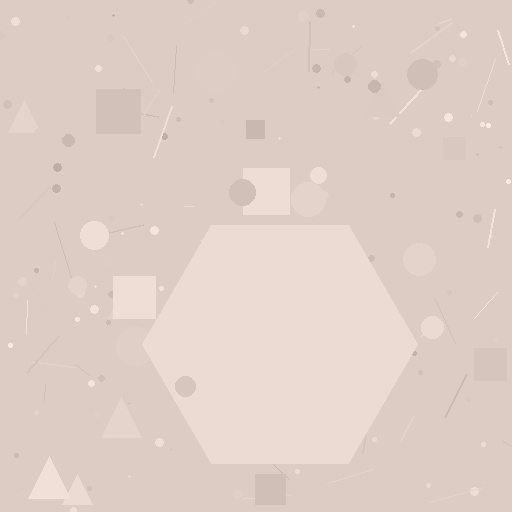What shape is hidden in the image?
A hexagon is hidden in the image.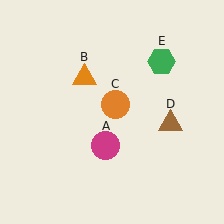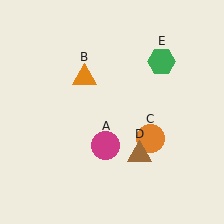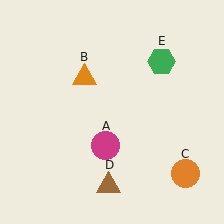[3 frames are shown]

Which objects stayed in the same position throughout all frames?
Magenta circle (object A) and orange triangle (object B) and green hexagon (object E) remained stationary.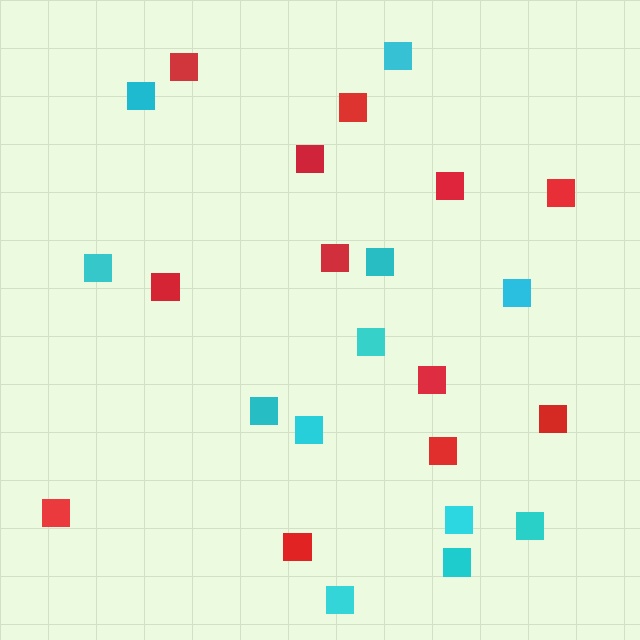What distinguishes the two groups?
There are 2 groups: one group of cyan squares (12) and one group of red squares (12).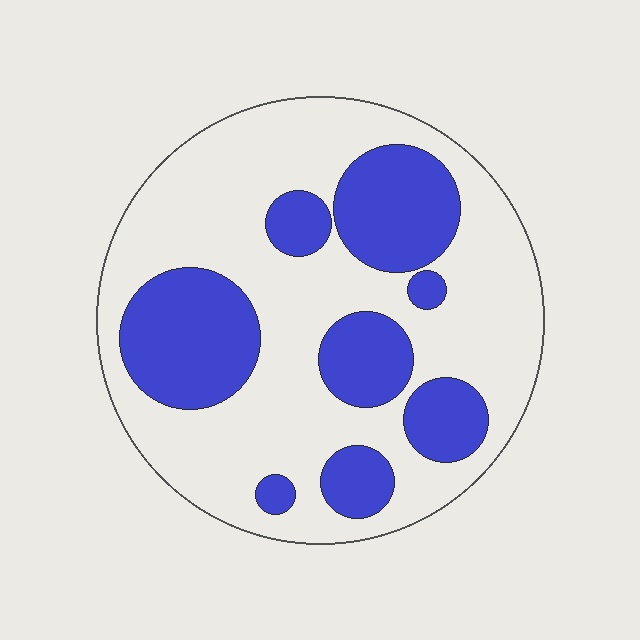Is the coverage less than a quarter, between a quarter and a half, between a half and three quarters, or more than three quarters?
Between a quarter and a half.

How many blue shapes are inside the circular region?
8.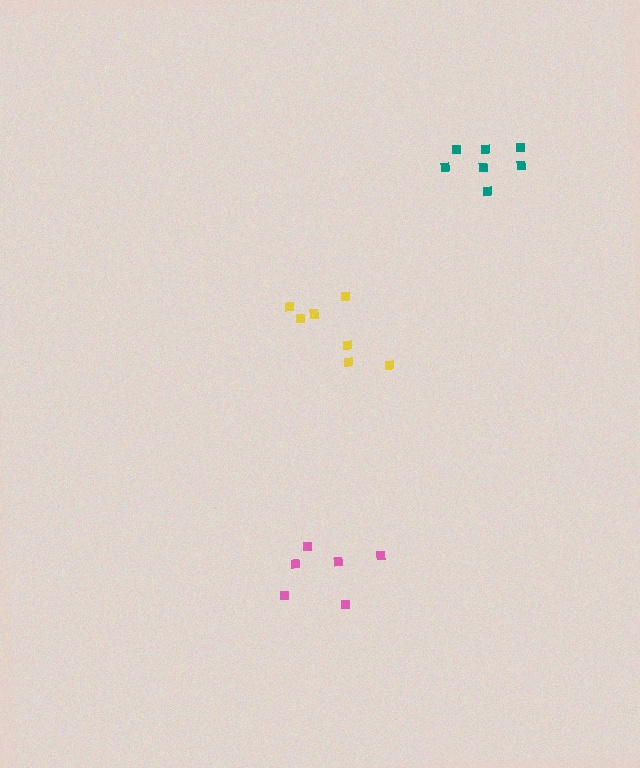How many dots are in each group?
Group 1: 6 dots, Group 2: 7 dots, Group 3: 7 dots (20 total).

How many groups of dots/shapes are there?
There are 3 groups.